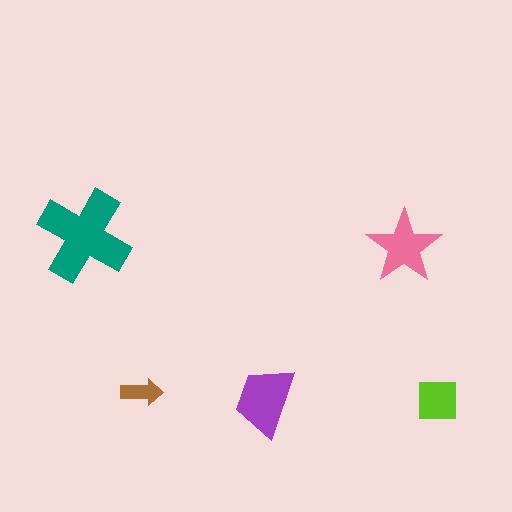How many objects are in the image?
There are 5 objects in the image.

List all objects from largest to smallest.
The teal cross, the purple trapezoid, the pink star, the lime square, the brown arrow.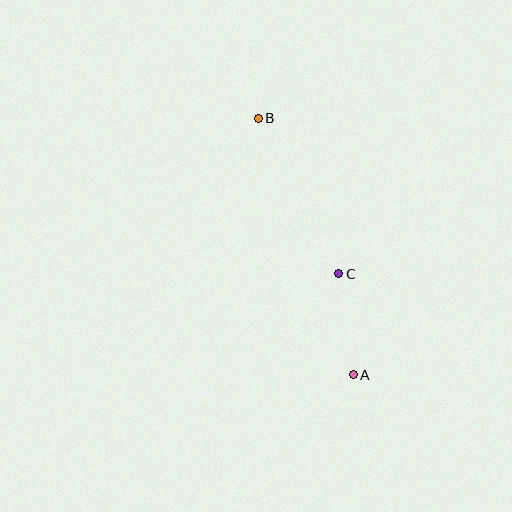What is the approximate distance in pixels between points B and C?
The distance between B and C is approximately 175 pixels.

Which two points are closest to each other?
Points A and C are closest to each other.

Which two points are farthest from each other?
Points A and B are farthest from each other.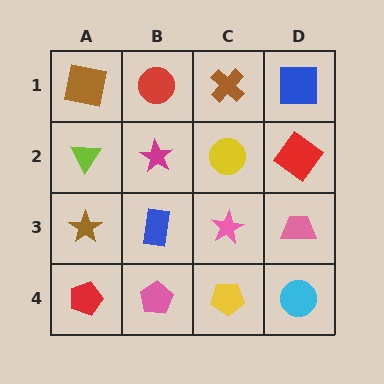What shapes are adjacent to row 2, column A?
A brown square (row 1, column A), a brown star (row 3, column A), a magenta star (row 2, column B).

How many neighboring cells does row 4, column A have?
2.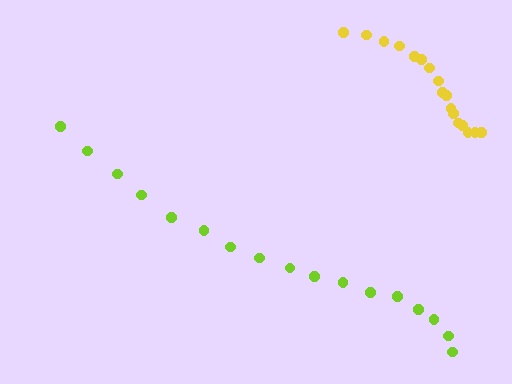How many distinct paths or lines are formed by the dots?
There are 2 distinct paths.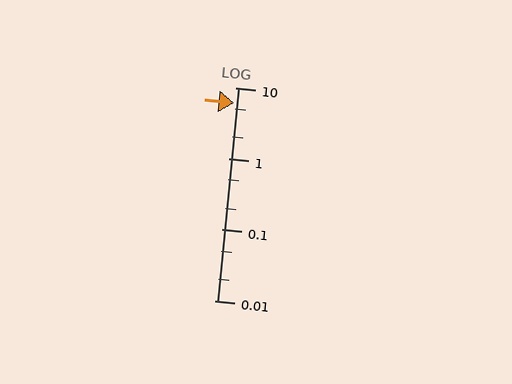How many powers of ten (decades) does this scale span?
The scale spans 3 decades, from 0.01 to 10.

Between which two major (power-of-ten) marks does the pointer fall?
The pointer is between 1 and 10.